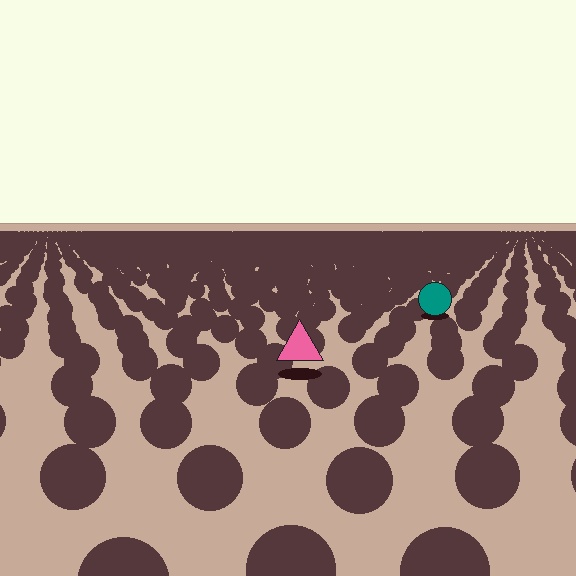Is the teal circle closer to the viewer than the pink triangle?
No. The pink triangle is closer — you can tell from the texture gradient: the ground texture is coarser near it.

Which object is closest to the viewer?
The pink triangle is closest. The texture marks near it are larger and more spread out.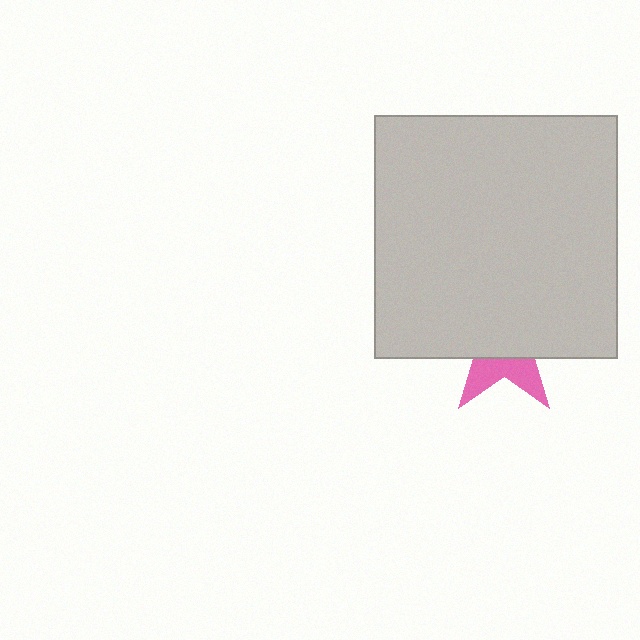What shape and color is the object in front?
The object in front is a light gray square.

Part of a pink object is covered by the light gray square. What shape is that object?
It is a star.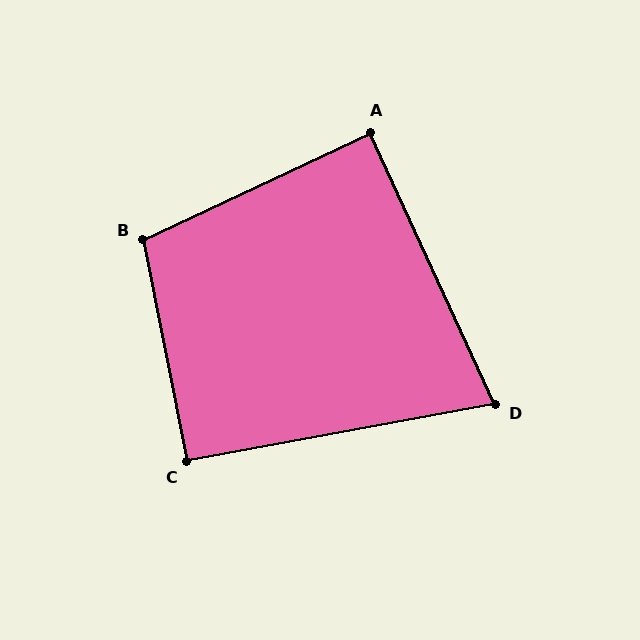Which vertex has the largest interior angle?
B, at approximately 104 degrees.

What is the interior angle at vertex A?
Approximately 89 degrees (approximately right).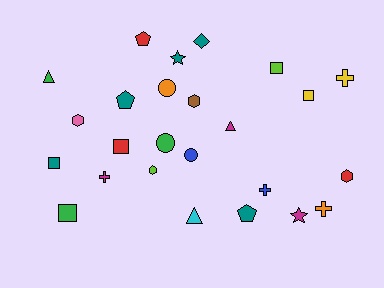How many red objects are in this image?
There are 3 red objects.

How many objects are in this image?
There are 25 objects.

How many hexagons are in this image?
There are 4 hexagons.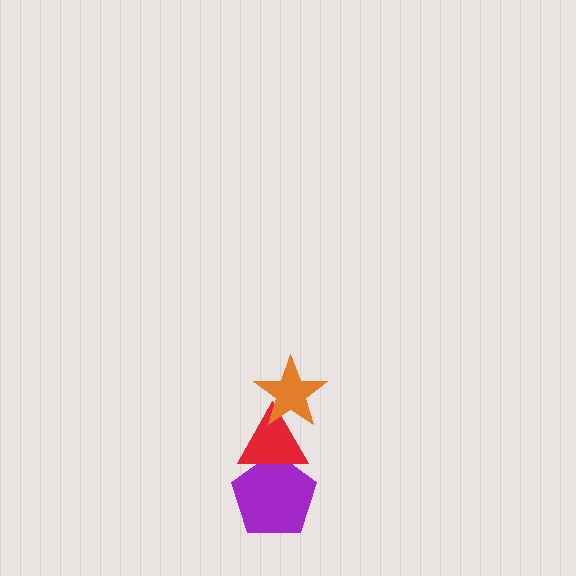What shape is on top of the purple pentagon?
The red triangle is on top of the purple pentagon.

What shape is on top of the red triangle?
The orange star is on top of the red triangle.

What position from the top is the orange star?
The orange star is 1st from the top.